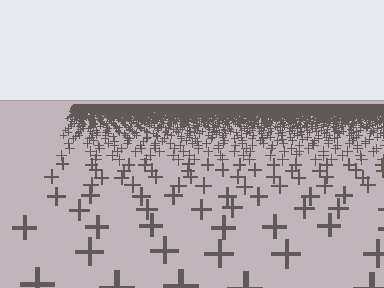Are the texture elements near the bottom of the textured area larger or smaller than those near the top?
Larger. Near the bottom, elements are closer to the viewer and appear at a bigger on-screen size.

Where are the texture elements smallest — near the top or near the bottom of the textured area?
Near the top.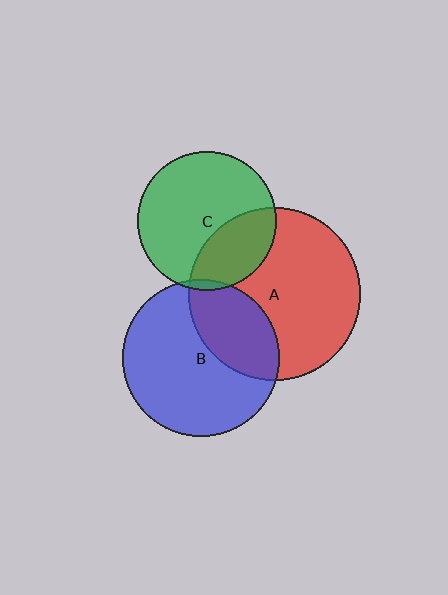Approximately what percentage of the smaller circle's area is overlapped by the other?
Approximately 5%.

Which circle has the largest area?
Circle A (red).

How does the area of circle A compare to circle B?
Approximately 1.2 times.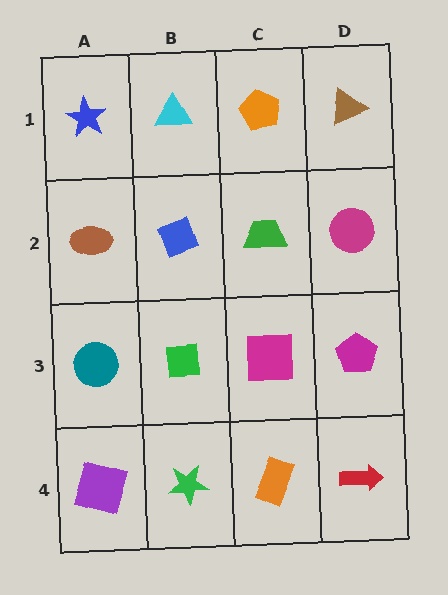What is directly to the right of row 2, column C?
A magenta circle.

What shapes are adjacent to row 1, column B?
A blue diamond (row 2, column B), a blue star (row 1, column A), an orange pentagon (row 1, column C).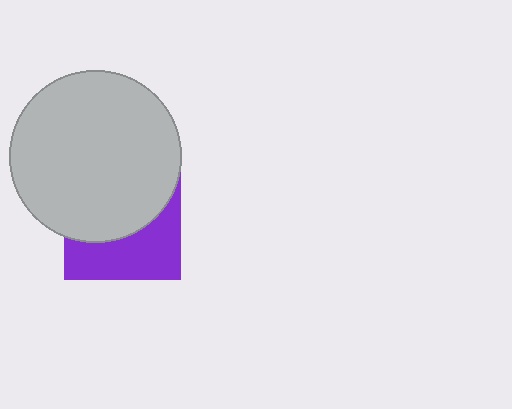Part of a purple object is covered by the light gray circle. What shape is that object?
It is a square.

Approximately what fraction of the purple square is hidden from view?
Roughly 57% of the purple square is hidden behind the light gray circle.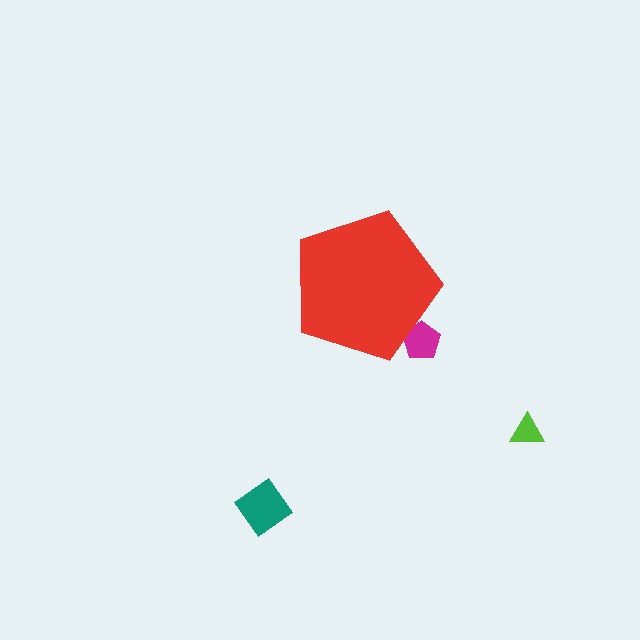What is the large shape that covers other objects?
A red pentagon.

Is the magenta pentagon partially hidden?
Yes, the magenta pentagon is partially hidden behind the red pentagon.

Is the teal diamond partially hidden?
No, the teal diamond is fully visible.